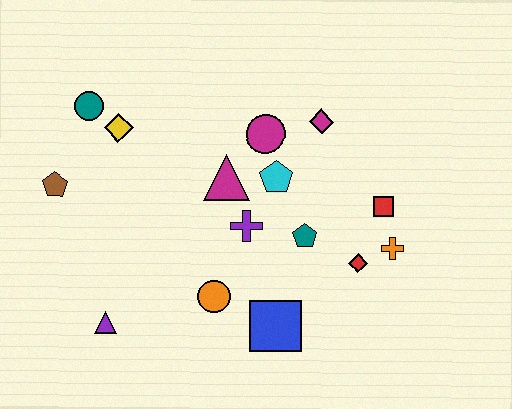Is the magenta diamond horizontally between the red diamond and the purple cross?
Yes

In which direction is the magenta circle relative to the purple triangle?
The magenta circle is above the purple triangle.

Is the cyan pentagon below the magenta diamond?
Yes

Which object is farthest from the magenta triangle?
The purple triangle is farthest from the magenta triangle.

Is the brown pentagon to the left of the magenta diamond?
Yes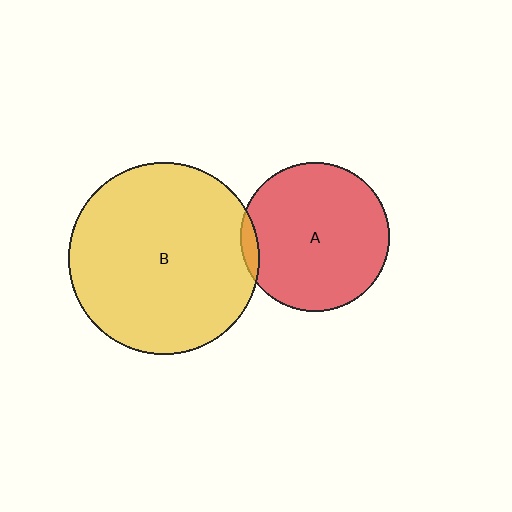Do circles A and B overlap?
Yes.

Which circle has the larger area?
Circle B (yellow).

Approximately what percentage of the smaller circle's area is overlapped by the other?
Approximately 5%.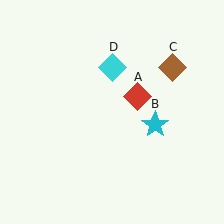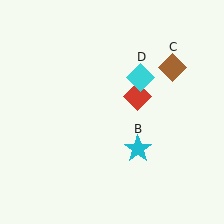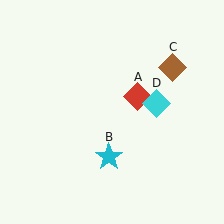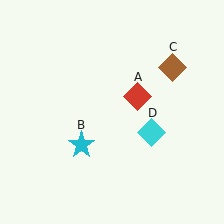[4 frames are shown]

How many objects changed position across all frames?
2 objects changed position: cyan star (object B), cyan diamond (object D).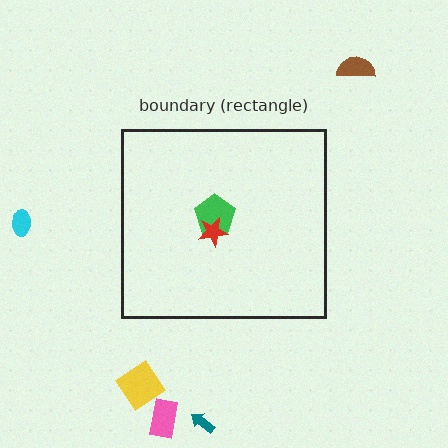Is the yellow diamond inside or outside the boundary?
Outside.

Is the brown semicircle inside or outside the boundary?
Outside.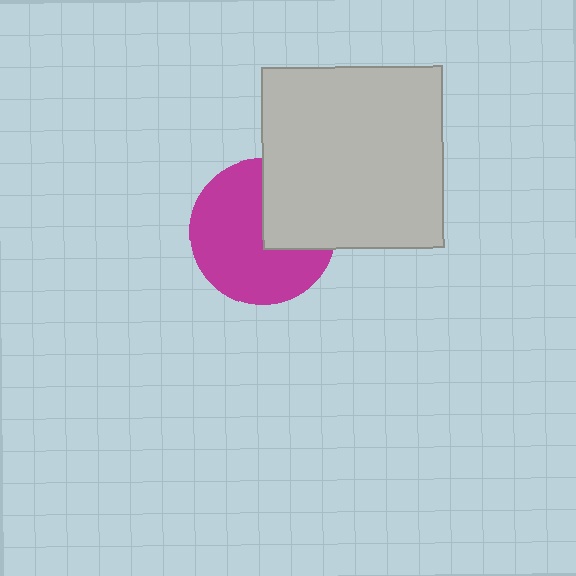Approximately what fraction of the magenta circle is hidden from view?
Roughly 32% of the magenta circle is hidden behind the light gray square.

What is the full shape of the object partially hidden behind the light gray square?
The partially hidden object is a magenta circle.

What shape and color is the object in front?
The object in front is a light gray square.